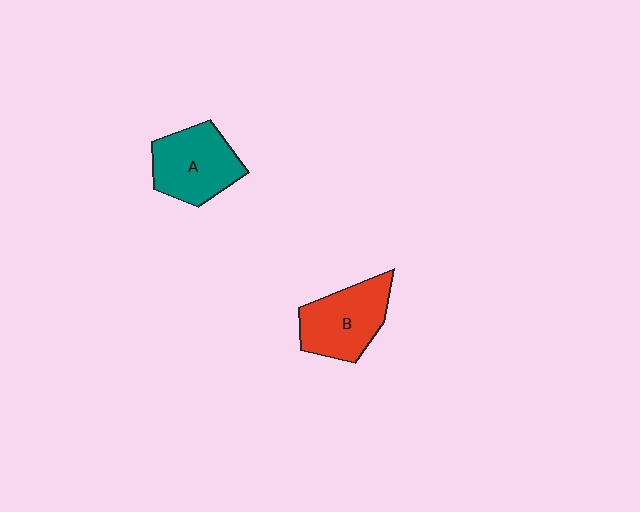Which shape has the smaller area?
Shape B (red).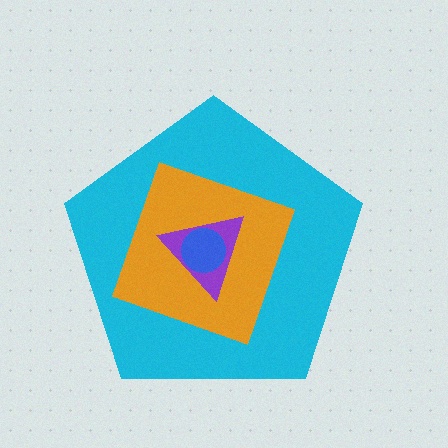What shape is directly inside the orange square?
The purple triangle.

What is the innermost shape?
The blue circle.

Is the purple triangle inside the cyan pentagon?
Yes.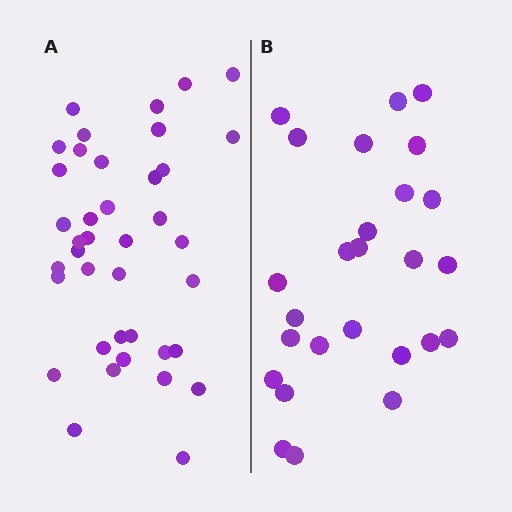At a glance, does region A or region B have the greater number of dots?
Region A (the left region) has more dots.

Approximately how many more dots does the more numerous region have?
Region A has approximately 15 more dots than region B.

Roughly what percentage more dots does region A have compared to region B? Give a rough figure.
About 50% more.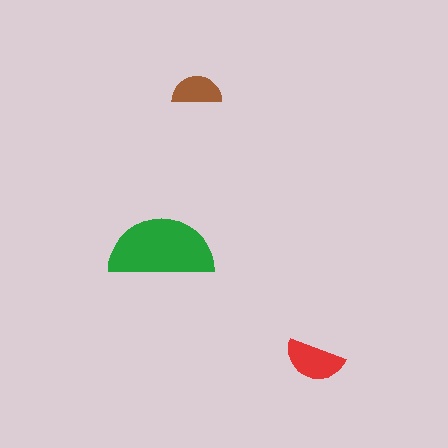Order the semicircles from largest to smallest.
the green one, the red one, the brown one.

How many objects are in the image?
There are 3 objects in the image.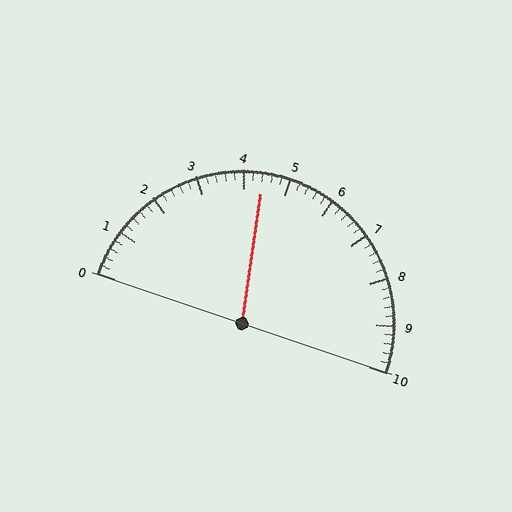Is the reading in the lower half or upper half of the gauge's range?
The reading is in the lower half of the range (0 to 10).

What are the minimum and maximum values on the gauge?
The gauge ranges from 0 to 10.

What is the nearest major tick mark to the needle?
The nearest major tick mark is 4.